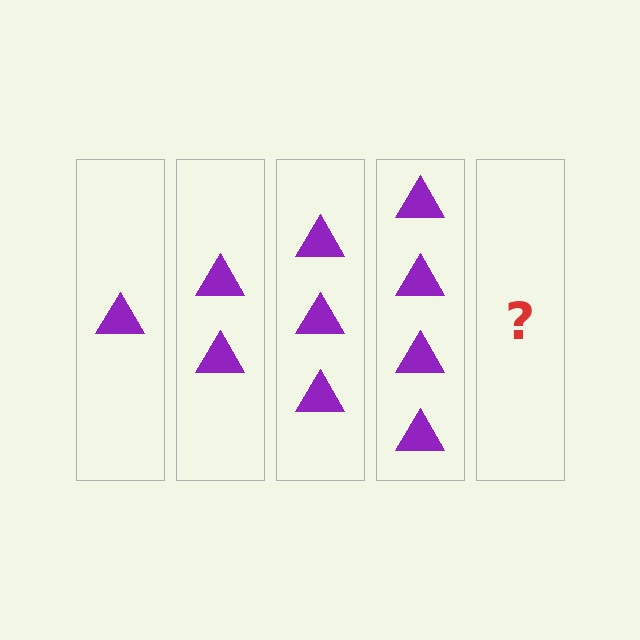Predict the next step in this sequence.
The next step is 5 triangles.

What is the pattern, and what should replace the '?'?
The pattern is that each step adds one more triangle. The '?' should be 5 triangles.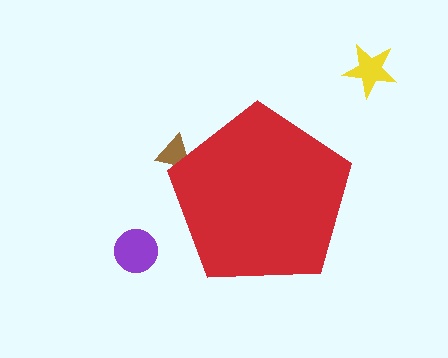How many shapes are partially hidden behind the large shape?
1 shape is partially hidden.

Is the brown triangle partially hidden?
Yes, the brown triangle is partially hidden behind the red pentagon.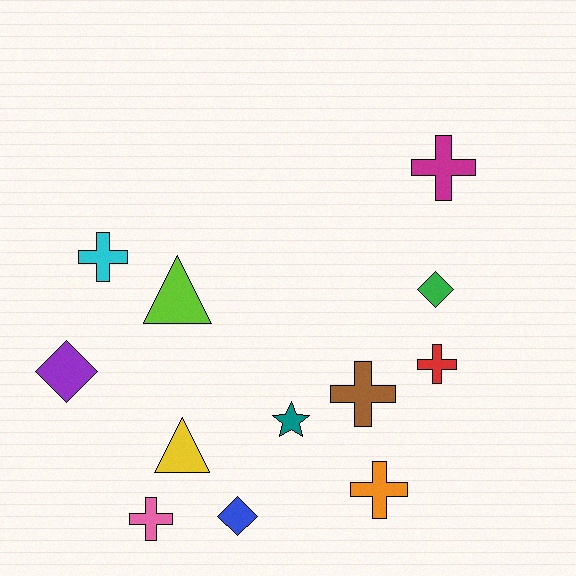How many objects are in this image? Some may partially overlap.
There are 12 objects.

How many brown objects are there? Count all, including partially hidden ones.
There is 1 brown object.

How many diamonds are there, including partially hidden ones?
There are 3 diamonds.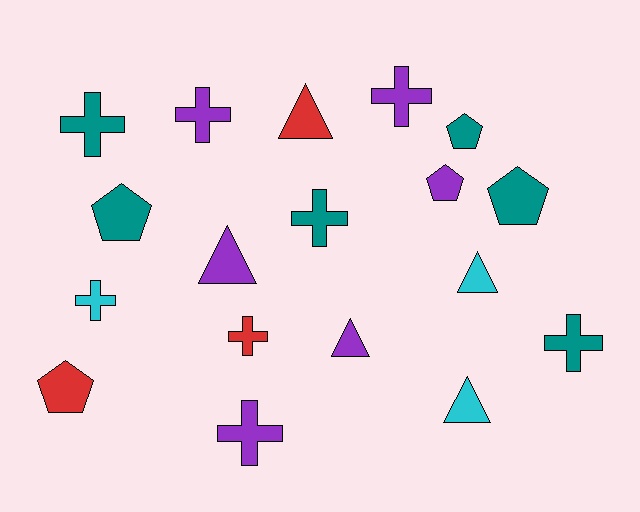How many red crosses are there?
There is 1 red cross.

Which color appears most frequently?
Purple, with 6 objects.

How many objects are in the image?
There are 18 objects.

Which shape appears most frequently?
Cross, with 8 objects.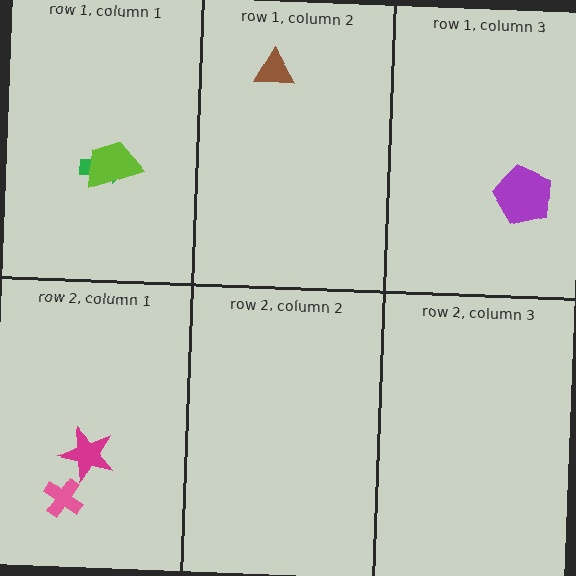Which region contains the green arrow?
The row 1, column 1 region.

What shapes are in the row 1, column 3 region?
The purple pentagon.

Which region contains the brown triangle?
The row 1, column 2 region.